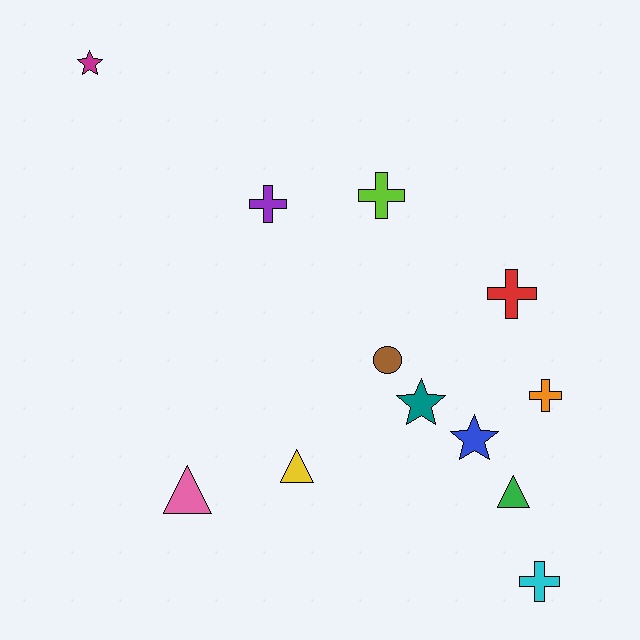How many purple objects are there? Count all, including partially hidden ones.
There is 1 purple object.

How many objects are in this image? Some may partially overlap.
There are 12 objects.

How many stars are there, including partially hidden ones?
There are 3 stars.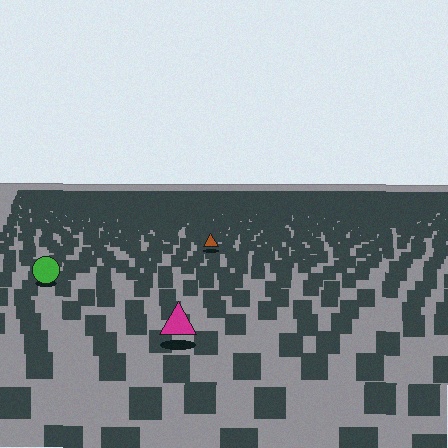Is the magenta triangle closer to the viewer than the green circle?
Yes. The magenta triangle is closer — you can tell from the texture gradient: the ground texture is coarser near it.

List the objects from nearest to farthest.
From nearest to farthest: the magenta triangle, the green circle, the brown triangle.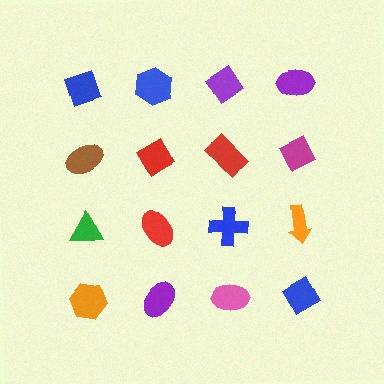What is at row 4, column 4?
A blue diamond.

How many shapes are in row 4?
4 shapes.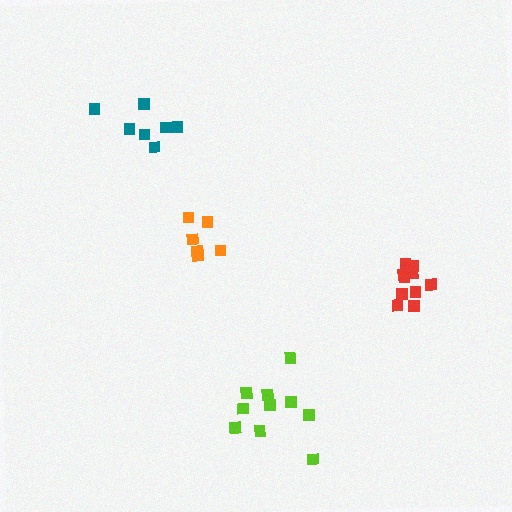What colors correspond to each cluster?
The clusters are colored: orange, red, teal, lime.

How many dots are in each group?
Group 1: 6 dots, Group 2: 10 dots, Group 3: 7 dots, Group 4: 10 dots (33 total).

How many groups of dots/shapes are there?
There are 4 groups.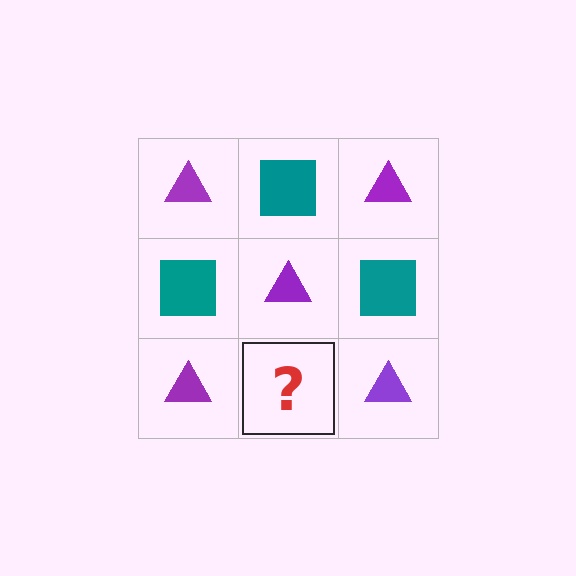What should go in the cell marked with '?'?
The missing cell should contain a teal square.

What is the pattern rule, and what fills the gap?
The rule is that it alternates purple triangle and teal square in a checkerboard pattern. The gap should be filled with a teal square.